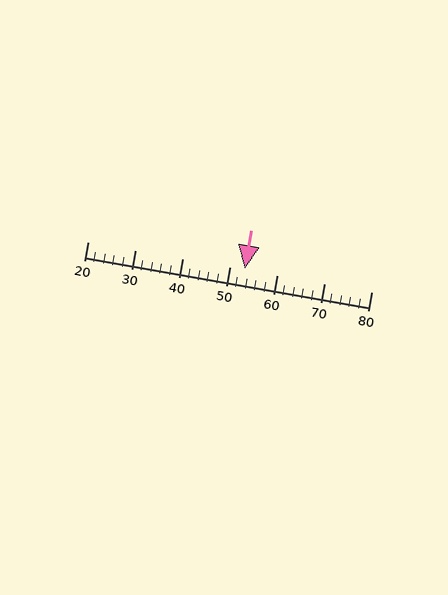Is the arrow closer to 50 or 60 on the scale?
The arrow is closer to 50.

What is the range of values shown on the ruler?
The ruler shows values from 20 to 80.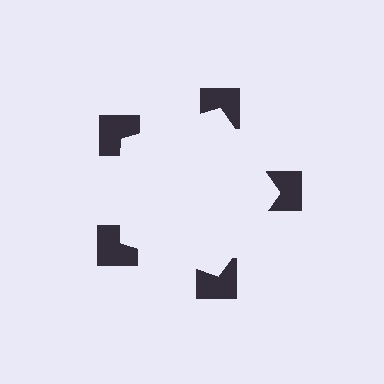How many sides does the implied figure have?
5 sides.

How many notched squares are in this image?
There are 5 — one at each vertex of the illusory pentagon.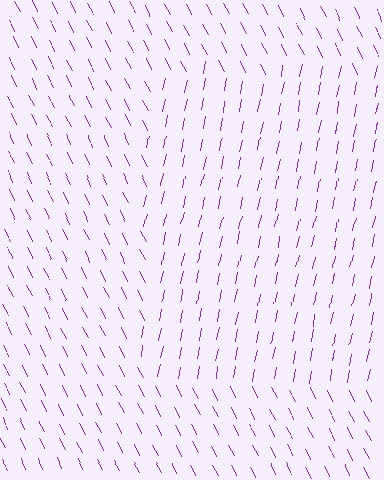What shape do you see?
I see a rectangle.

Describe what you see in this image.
The image is filled with small purple line segments. A rectangle region in the image has lines oriented differently from the surrounding lines, creating a visible texture boundary.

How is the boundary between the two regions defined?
The boundary is defined purely by a change in line orientation (approximately 38 degrees difference). All lines are the same color and thickness.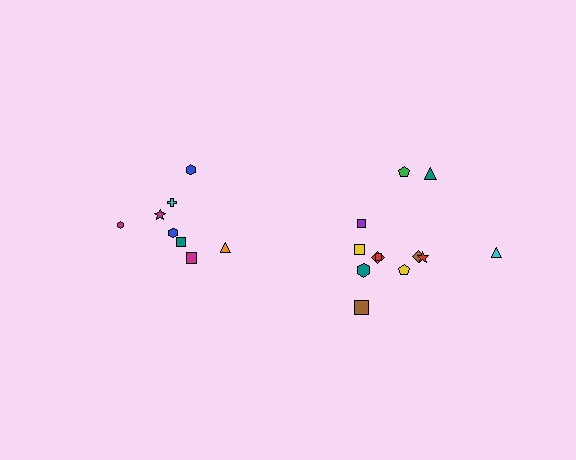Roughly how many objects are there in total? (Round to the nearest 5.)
Roughly 20 objects in total.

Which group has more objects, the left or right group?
The right group.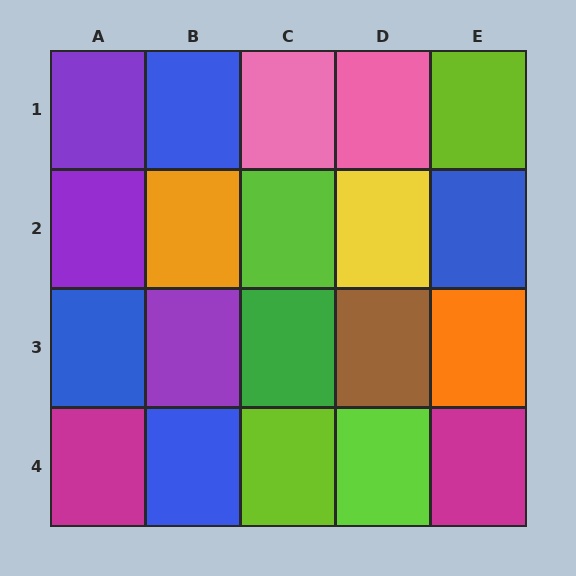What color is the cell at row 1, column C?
Pink.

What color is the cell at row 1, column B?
Blue.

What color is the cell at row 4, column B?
Blue.